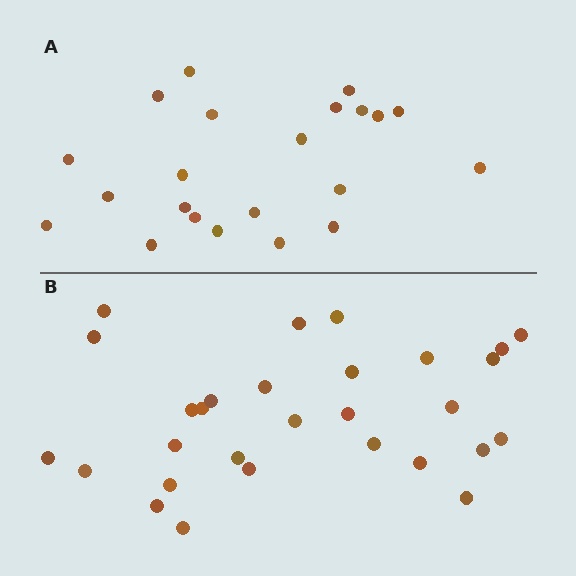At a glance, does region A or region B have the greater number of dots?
Region B (the bottom region) has more dots.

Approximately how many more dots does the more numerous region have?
Region B has roughly 8 or so more dots than region A.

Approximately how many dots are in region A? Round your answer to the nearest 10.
About 20 dots. (The exact count is 22, which rounds to 20.)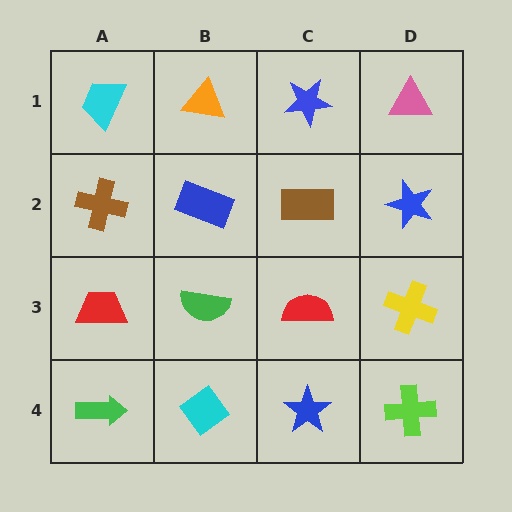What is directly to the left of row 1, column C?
An orange triangle.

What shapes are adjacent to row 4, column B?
A green semicircle (row 3, column B), a green arrow (row 4, column A), a blue star (row 4, column C).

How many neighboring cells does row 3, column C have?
4.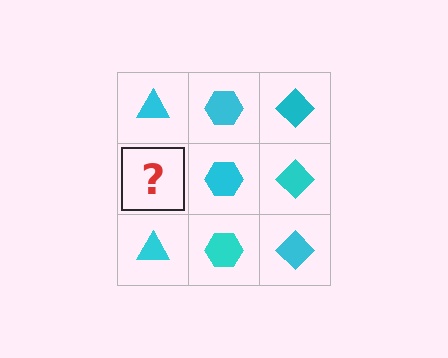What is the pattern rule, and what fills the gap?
The rule is that each column has a consistent shape. The gap should be filled with a cyan triangle.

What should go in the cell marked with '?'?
The missing cell should contain a cyan triangle.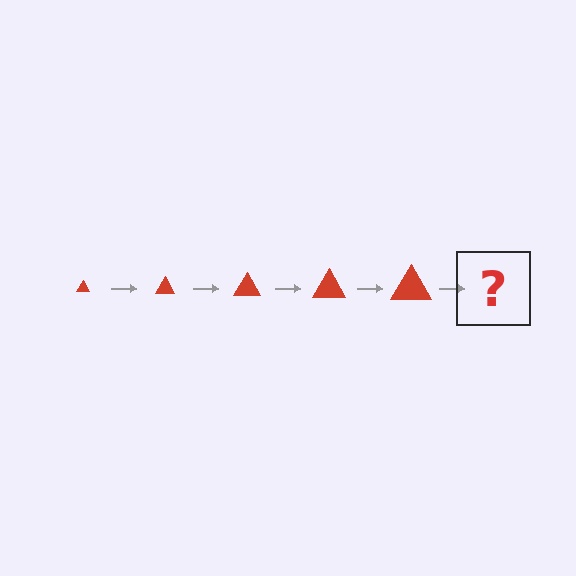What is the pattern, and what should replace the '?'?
The pattern is that the triangle gets progressively larger each step. The '?' should be a red triangle, larger than the previous one.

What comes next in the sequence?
The next element should be a red triangle, larger than the previous one.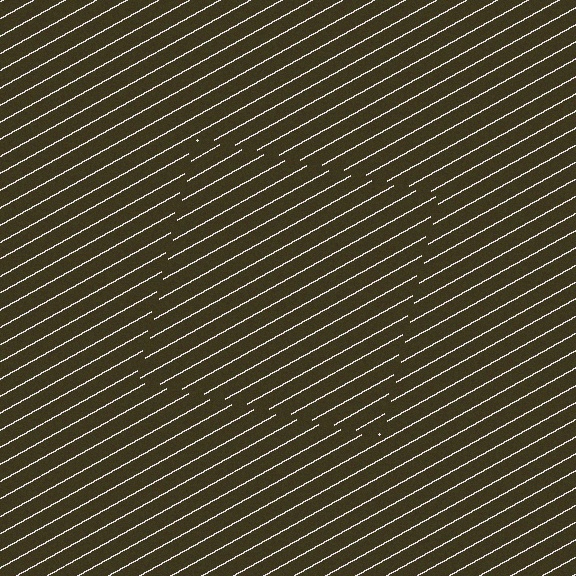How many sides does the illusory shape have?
4 sides — the line-ends trace a square.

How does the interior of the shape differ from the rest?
The interior of the shape contains the same grating, shifted by half a period — the contour is defined by the phase discontinuity where line-ends from the inner and outer gratings abut.